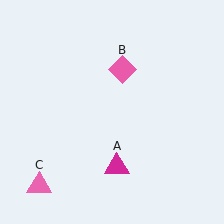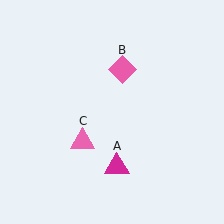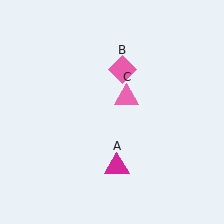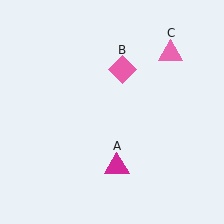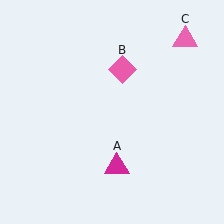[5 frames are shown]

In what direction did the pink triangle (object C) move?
The pink triangle (object C) moved up and to the right.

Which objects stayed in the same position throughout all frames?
Magenta triangle (object A) and pink diamond (object B) remained stationary.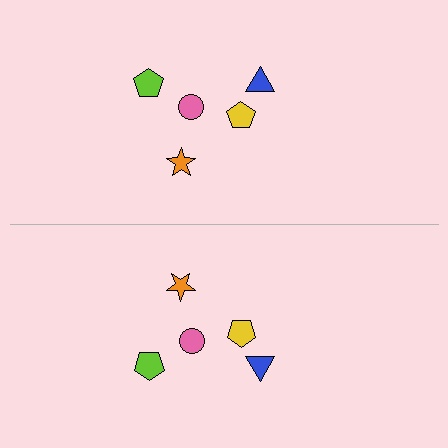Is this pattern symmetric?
Yes, this pattern has bilateral (reflection) symmetry.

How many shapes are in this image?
There are 10 shapes in this image.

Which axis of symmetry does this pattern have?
The pattern has a horizontal axis of symmetry running through the center of the image.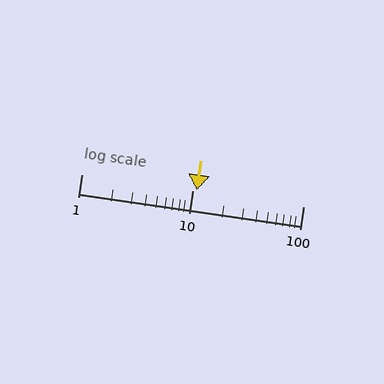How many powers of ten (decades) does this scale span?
The scale spans 2 decades, from 1 to 100.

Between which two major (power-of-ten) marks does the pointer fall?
The pointer is between 10 and 100.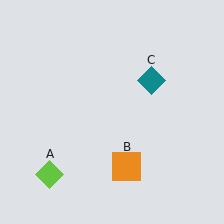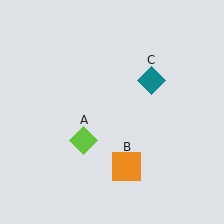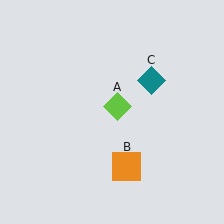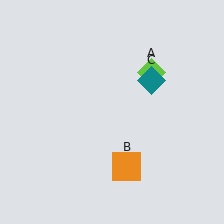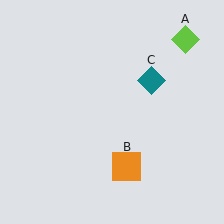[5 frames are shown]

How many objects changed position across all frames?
1 object changed position: lime diamond (object A).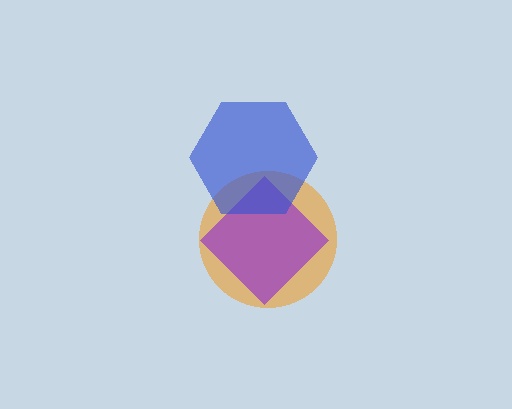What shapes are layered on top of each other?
The layered shapes are: an orange circle, a purple diamond, a blue hexagon.